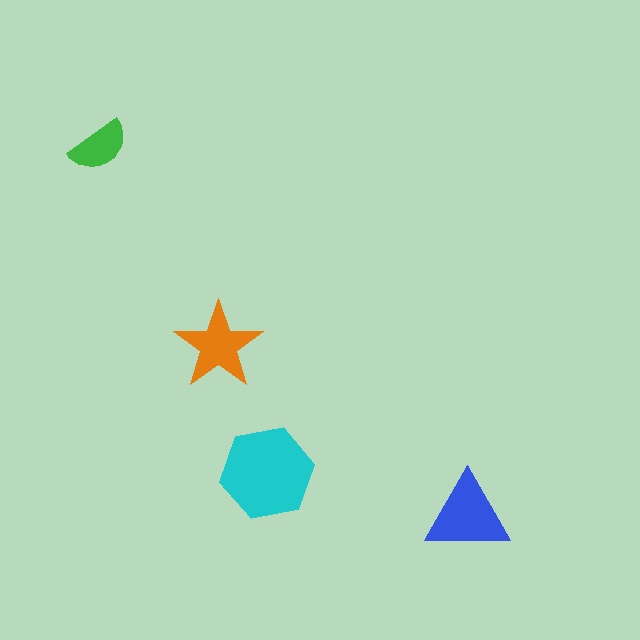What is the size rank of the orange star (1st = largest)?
3rd.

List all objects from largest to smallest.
The cyan hexagon, the blue triangle, the orange star, the green semicircle.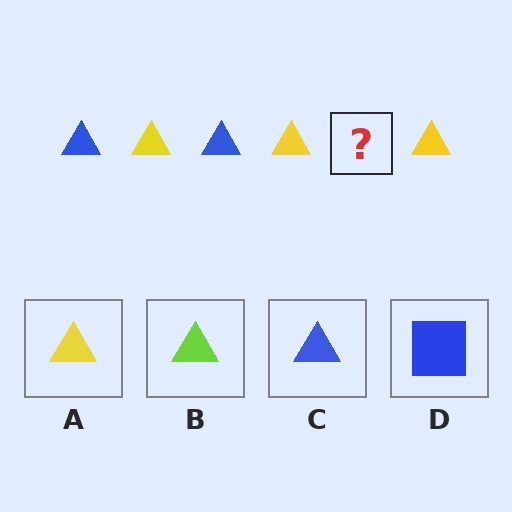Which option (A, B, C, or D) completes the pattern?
C.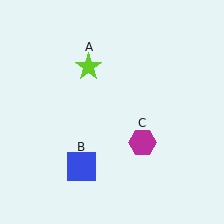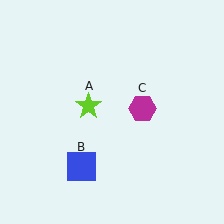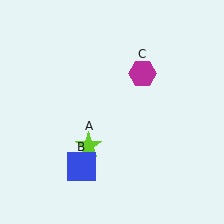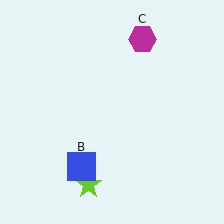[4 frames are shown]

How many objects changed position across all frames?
2 objects changed position: lime star (object A), magenta hexagon (object C).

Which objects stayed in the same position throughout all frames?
Blue square (object B) remained stationary.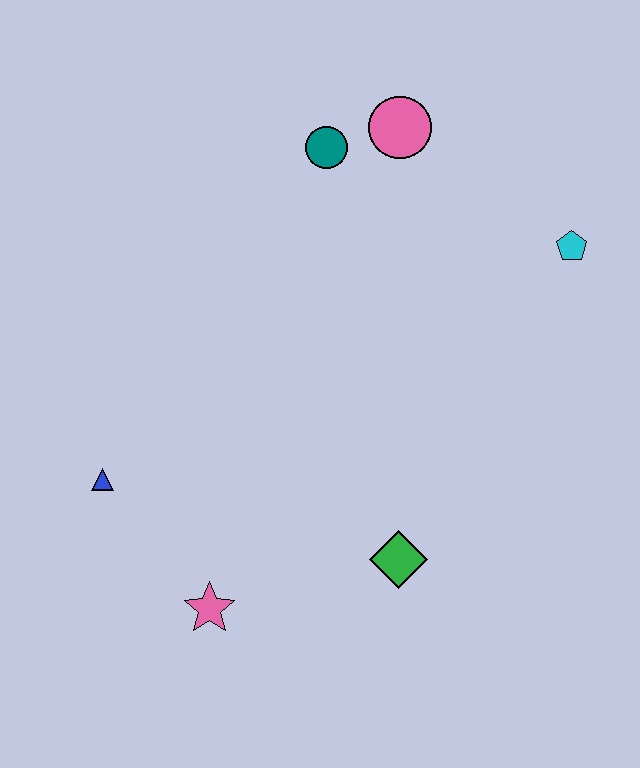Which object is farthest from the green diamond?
The pink circle is farthest from the green diamond.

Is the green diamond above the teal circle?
No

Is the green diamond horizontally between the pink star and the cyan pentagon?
Yes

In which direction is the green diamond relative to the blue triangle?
The green diamond is to the right of the blue triangle.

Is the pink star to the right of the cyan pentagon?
No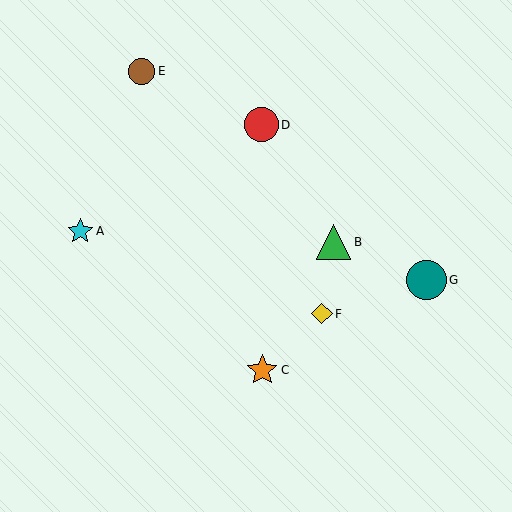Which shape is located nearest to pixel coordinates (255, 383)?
The orange star (labeled C) at (262, 370) is nearest to that location.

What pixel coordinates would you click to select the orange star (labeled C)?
Click at (262, 370) to select the orange star C.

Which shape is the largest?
The teal circle (labeled G) is the largest.